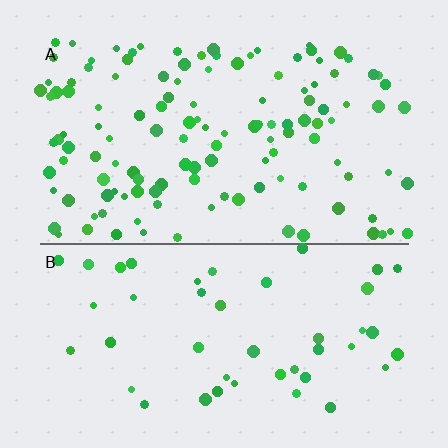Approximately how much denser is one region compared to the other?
Approximately 2.7× — region A over region B.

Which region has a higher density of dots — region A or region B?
A (the top).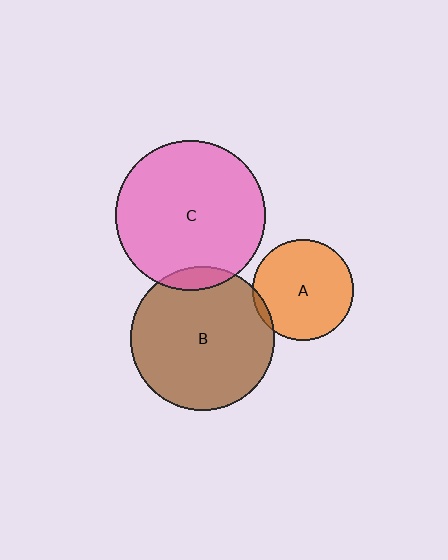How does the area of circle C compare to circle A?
Approximately 2.2 times.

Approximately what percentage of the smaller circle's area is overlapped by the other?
Approximately 10%.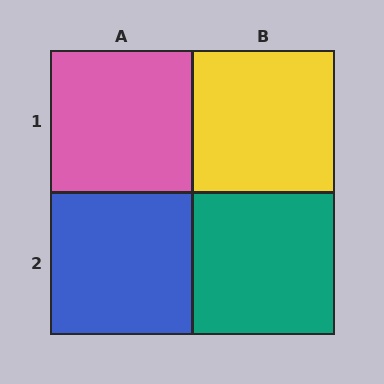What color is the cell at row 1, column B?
Yellow.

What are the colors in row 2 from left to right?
Blue, teal.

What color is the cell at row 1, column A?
Pink.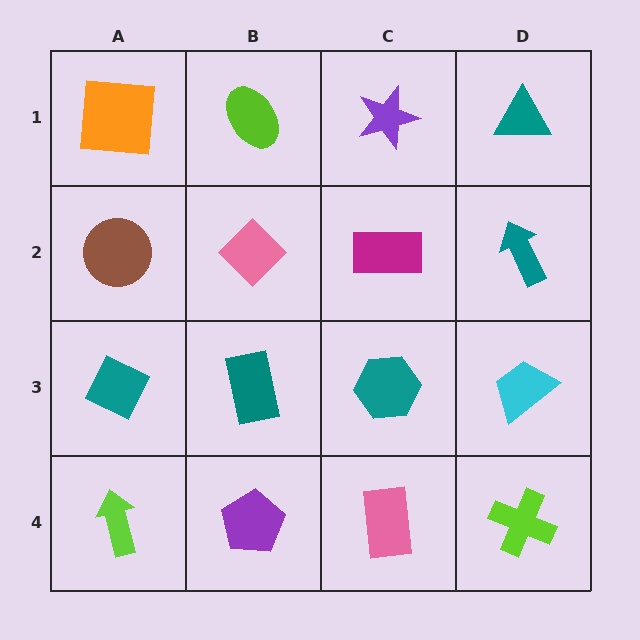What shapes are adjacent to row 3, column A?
A brown circle (row 2, column A), a lime arrow (row 4, column A), a teal rectangle (row 3, column B).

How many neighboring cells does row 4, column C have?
3.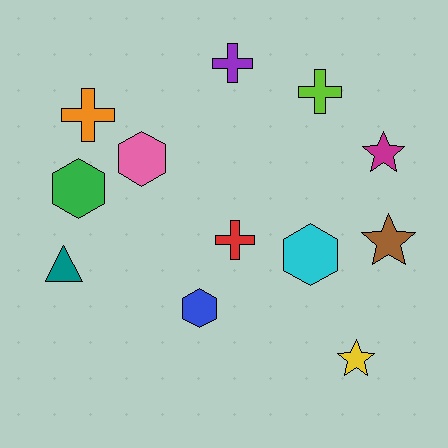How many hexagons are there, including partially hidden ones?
There are 4 hexagons.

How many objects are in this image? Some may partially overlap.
There are 12 objects.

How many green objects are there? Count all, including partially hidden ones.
There is 1 green object.